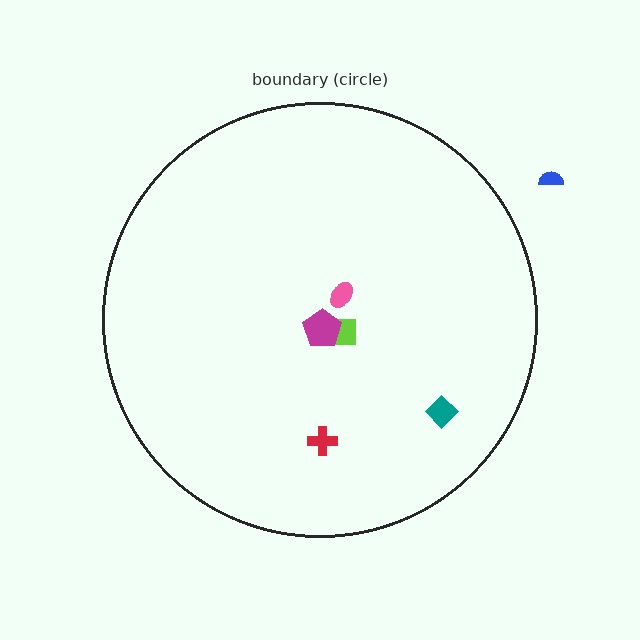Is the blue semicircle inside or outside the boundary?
Outside.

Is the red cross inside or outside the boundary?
Inside.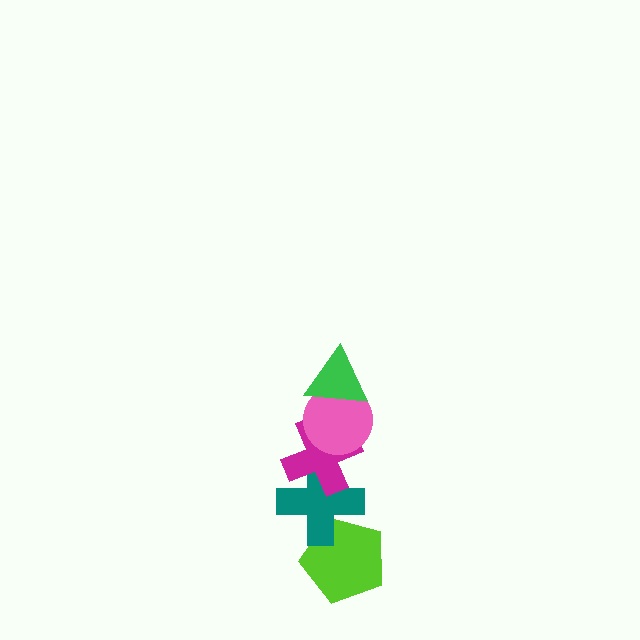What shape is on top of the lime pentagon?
The teal cross is on top of the lime pentagon.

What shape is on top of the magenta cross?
The pink circle is on top of the magenta cross.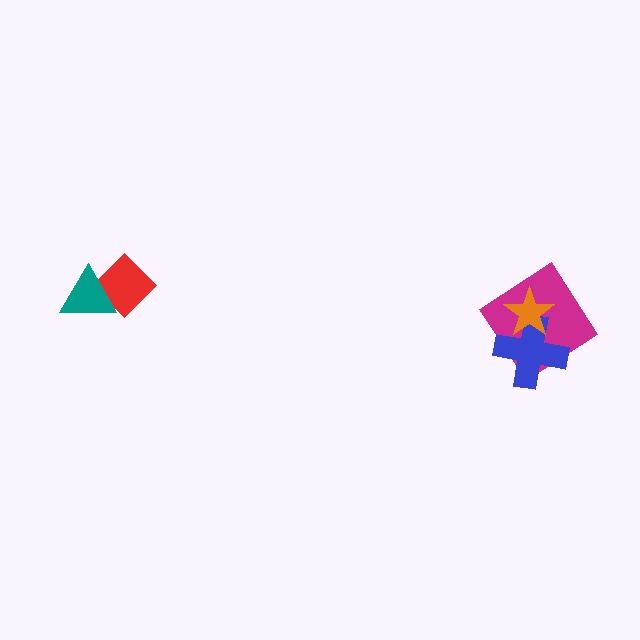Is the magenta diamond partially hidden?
Yes, it is partially covered by another shape.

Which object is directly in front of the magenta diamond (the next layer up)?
The blue cross is directly in front of the magenta diamond.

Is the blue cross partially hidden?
Yes, it is partially covered by another shape.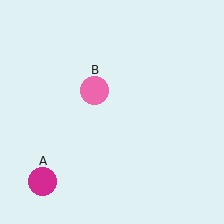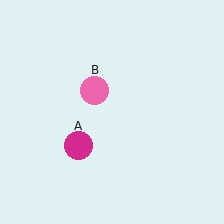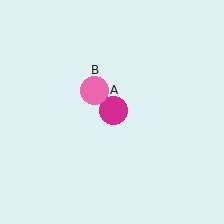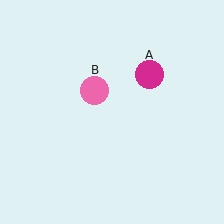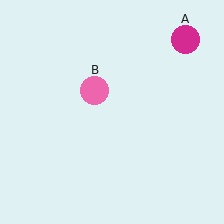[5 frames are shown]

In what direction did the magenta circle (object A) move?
The magenta circle (object A) moved up and to the right.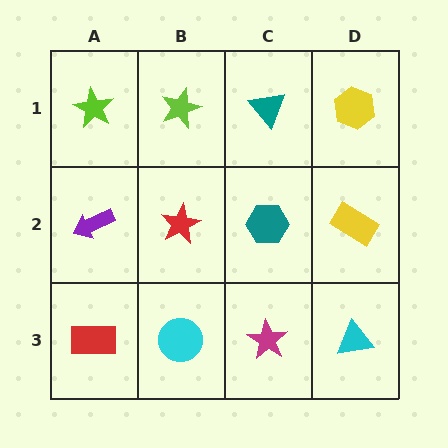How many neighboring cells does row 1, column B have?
3.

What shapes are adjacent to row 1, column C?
A teal hexagon (row 2, column C), a lime star (row 1, column B), a yellow hexagon (row 1, column D).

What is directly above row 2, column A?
A lime star.